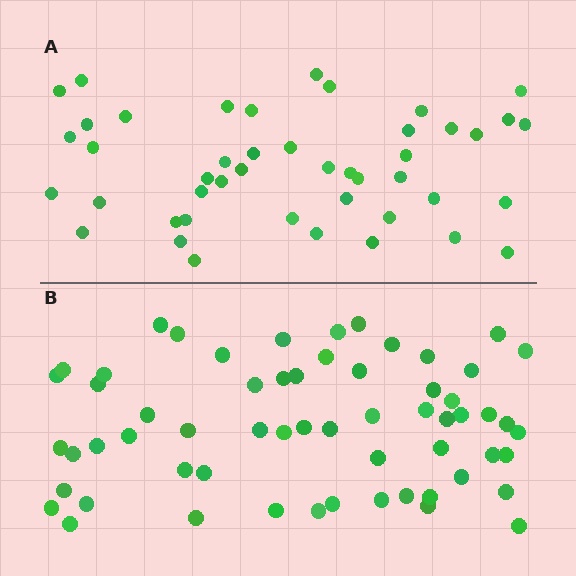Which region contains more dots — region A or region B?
Region B (the bottom region) has more dots.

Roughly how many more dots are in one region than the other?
Region B has approximately 15 more dots than region A.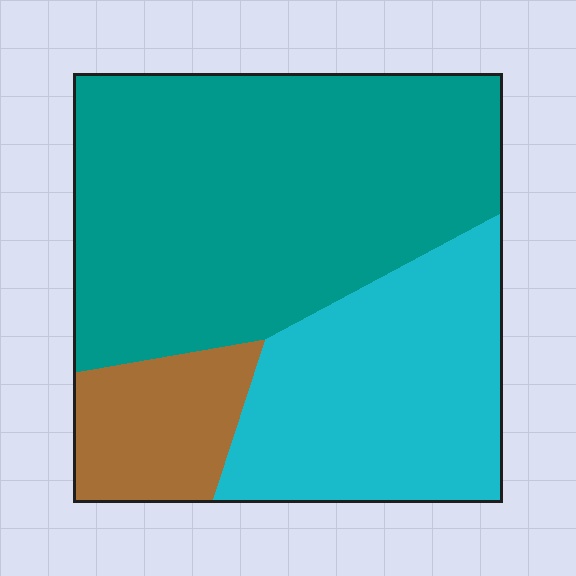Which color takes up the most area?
Teal, at roughly 55%.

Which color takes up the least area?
Brown, at roughly 15%.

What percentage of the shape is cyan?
Cyan takes up about one third (1/3) of the shape.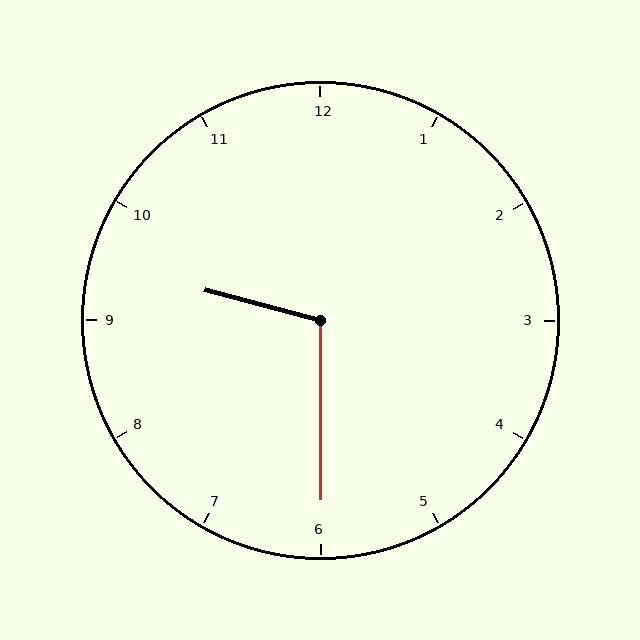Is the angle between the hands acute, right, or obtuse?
It is obtuse.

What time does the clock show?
9:30.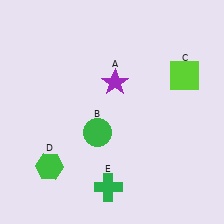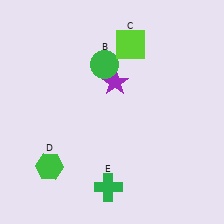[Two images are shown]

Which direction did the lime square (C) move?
The lime square (C) moved left.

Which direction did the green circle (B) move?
The green circle (B) moved up.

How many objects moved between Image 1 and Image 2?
2 objects moved between the two images.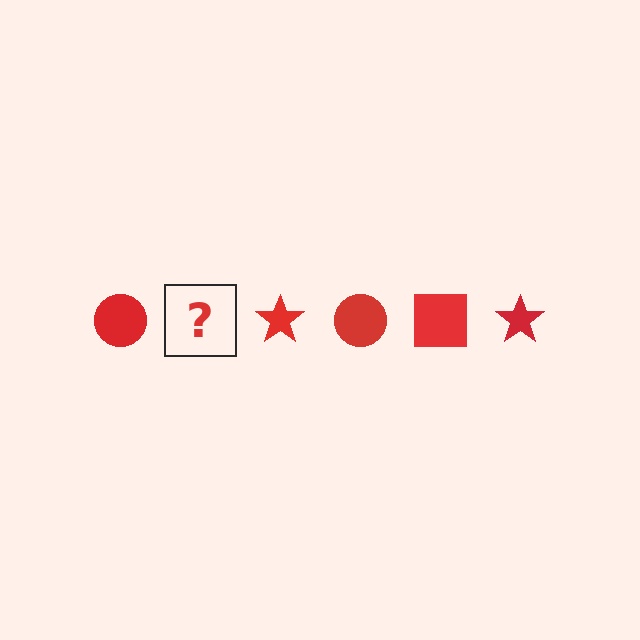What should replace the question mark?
The question mark should be replaced with a red square.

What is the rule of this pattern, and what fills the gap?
The rule is that the pattern cycles through circle, square, star shapes in red. The gap should be filled with a red square.